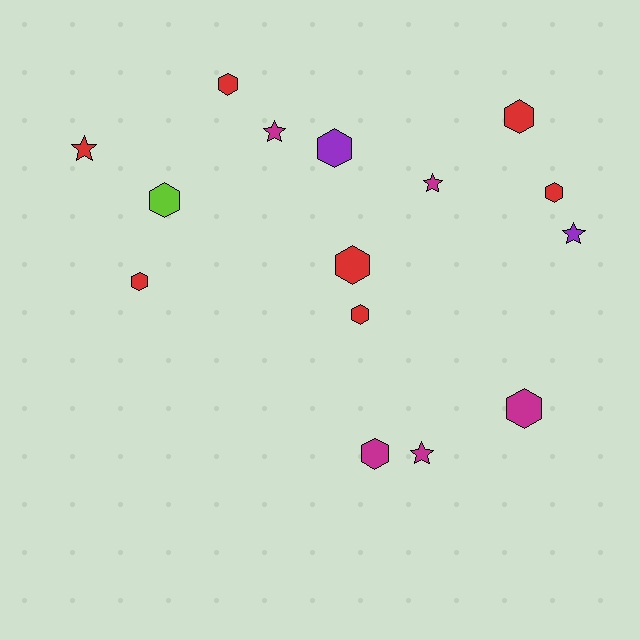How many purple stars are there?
There is 1 purple star.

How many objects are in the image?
There are 15 objects.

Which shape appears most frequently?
Hexagon, with 10 objects.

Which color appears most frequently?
Red, with 7 objects.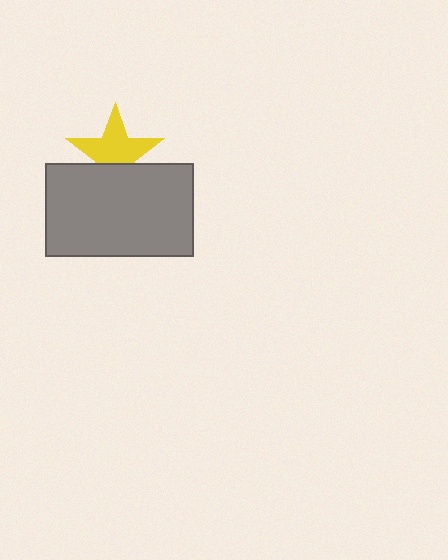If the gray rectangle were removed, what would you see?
You would see the complete yellow star.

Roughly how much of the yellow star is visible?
Most of it is visible (roughly 67%).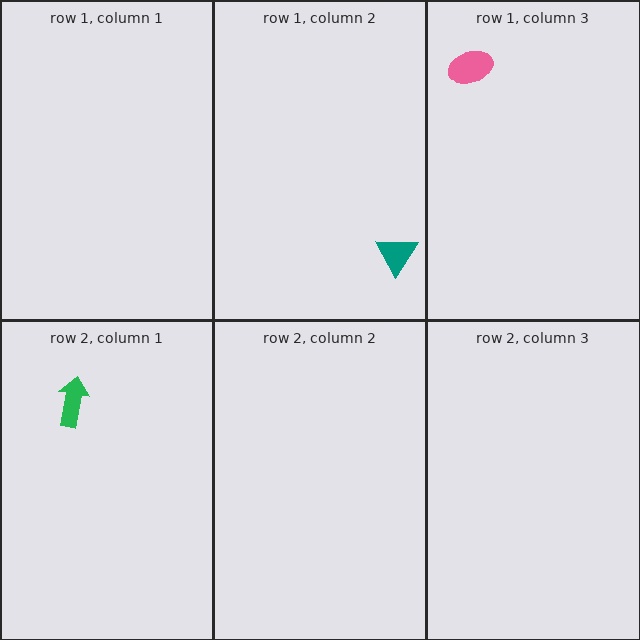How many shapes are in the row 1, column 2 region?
1.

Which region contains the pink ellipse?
The row 1, column 3 region.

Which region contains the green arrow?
The row 2, column 1 region.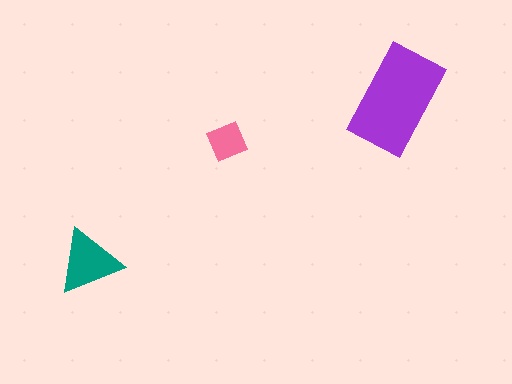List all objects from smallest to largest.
The pink square, the teal triangle, the purple rectangle.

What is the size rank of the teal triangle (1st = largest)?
2nd.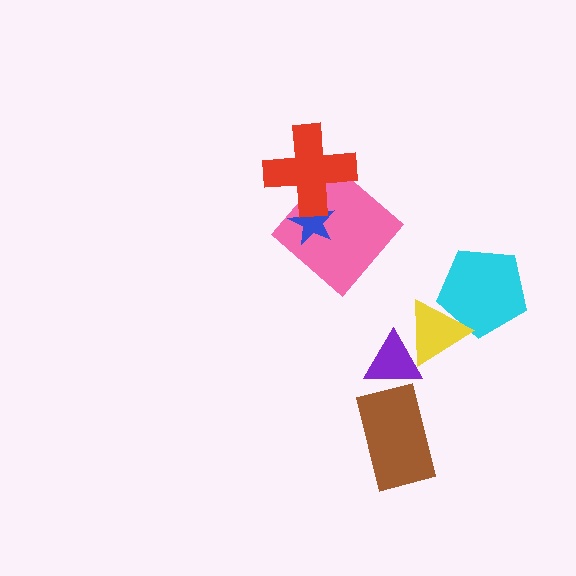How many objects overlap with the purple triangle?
1 object overlaps with the purple triangle.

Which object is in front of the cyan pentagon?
The yellow triangle is in front of the cyan pentagon.